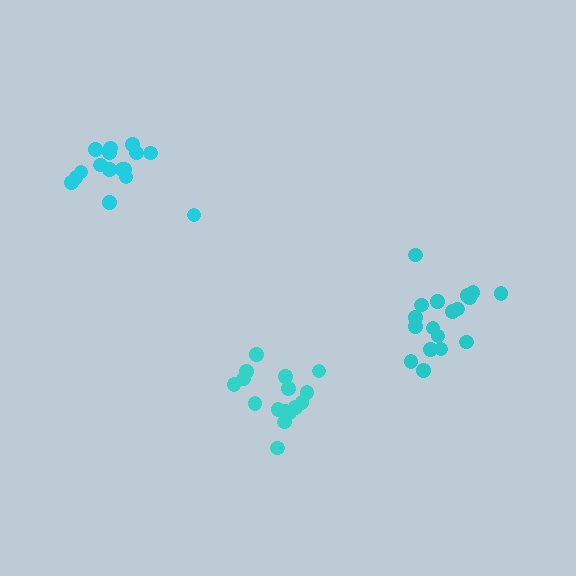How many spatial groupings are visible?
There are 3 spatial groupings.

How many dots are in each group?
Group 1: 17 dots, Group 2: 16 dots, Group 3: 18 dots (51 total).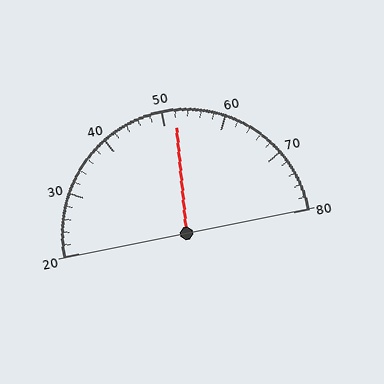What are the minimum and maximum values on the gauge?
The gauge ranges from 20 to 80.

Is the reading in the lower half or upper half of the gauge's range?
The reading is in the upper half of the range (20 to 80).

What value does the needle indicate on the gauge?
The needle indicates approximately 52.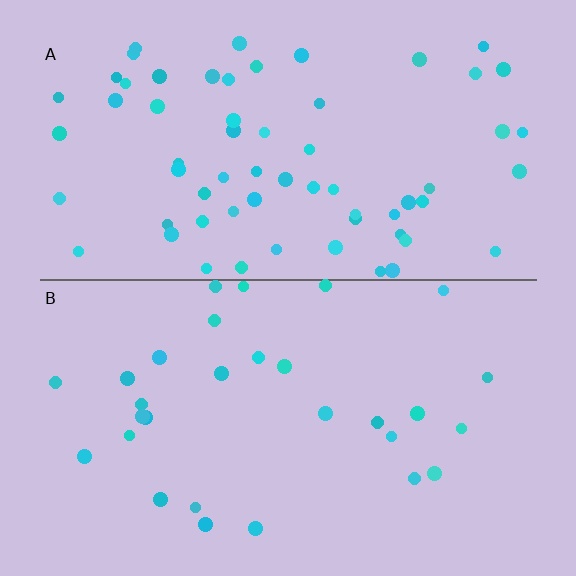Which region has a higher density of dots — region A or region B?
A (the top).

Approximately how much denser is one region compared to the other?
Approximately 2.2× — region A over region B.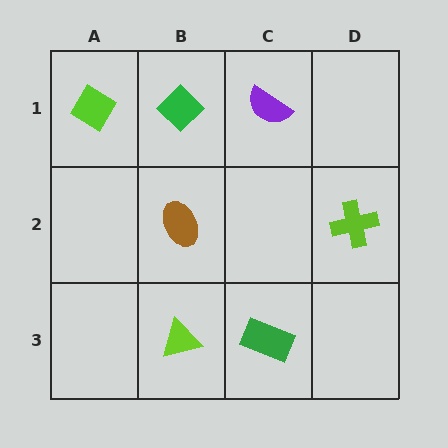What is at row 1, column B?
A green diamond.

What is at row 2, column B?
A brown ellipse.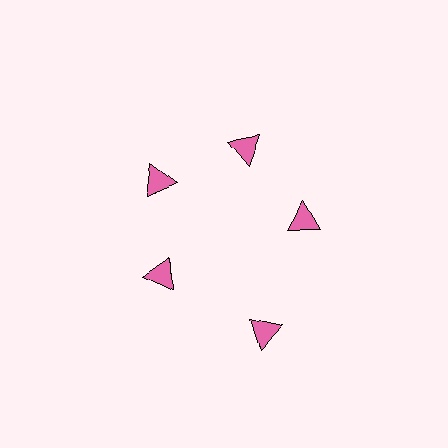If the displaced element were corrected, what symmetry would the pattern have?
It would have 5-fold rotational symmetry — the pattern would map onto itself every 72 degrees.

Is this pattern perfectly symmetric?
No. The 5 pink triangles are arranged in a ring, but one element near the 5 o'clock position is pushed outward from the center, breaking the 5-fold rotational symmetry.